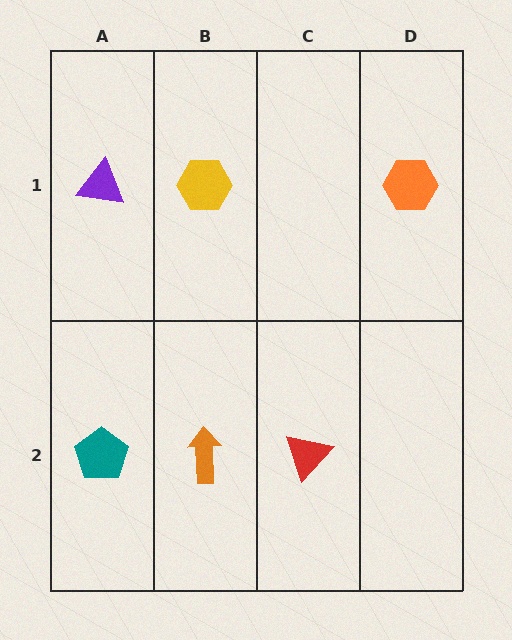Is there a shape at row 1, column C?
No, that cell is empty.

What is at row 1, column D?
An orange hexagon.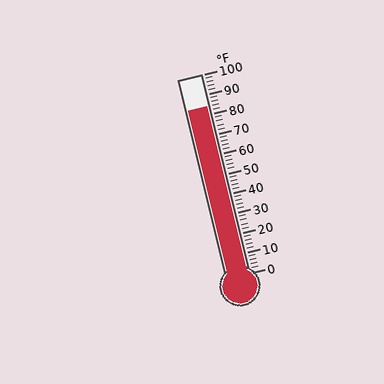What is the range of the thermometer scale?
The thermometer scale ranges from 0°F to 100°F.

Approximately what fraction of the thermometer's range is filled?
The thermometer is filled to approximately 85% of its range.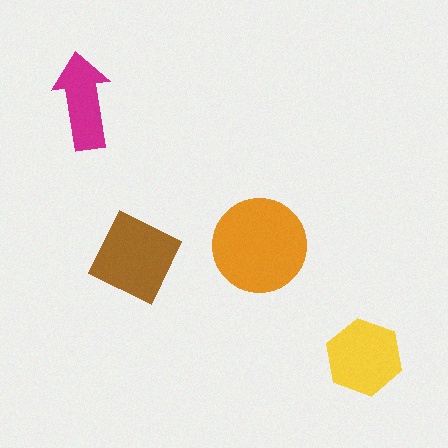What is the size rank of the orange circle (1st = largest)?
1st.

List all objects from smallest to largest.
The magenta arrow, the yellow hexagon, the brown diamond, the orange circle.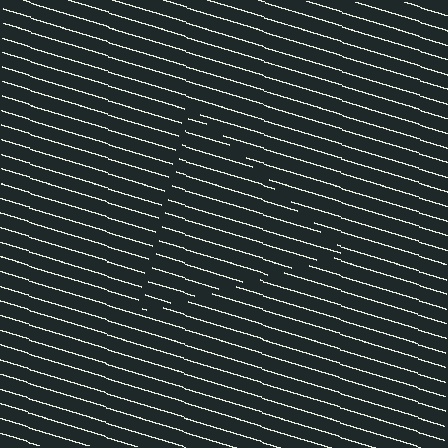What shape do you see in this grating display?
An illusory triangle. The interior of the shape contains the same grating, shifted by half a period — the contour is defined by the phase discontinuity where line-ends from the inner and outer gratings abut.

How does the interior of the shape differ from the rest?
The interior of the shape contains the same grating, shifted by half a period — the contour is defined by the phase discontinuity where line-ends from the inner and outer gratings abut.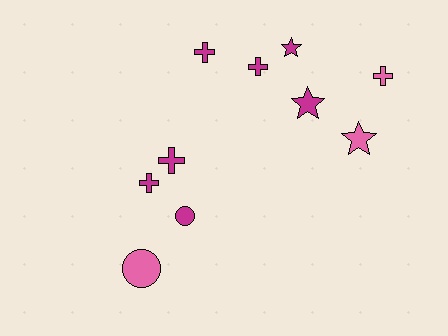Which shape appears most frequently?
Cross, with 5 objects.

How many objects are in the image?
There are 10 objects.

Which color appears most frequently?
Magenta, with 7 objects.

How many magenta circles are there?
There is 1 magenta circle.